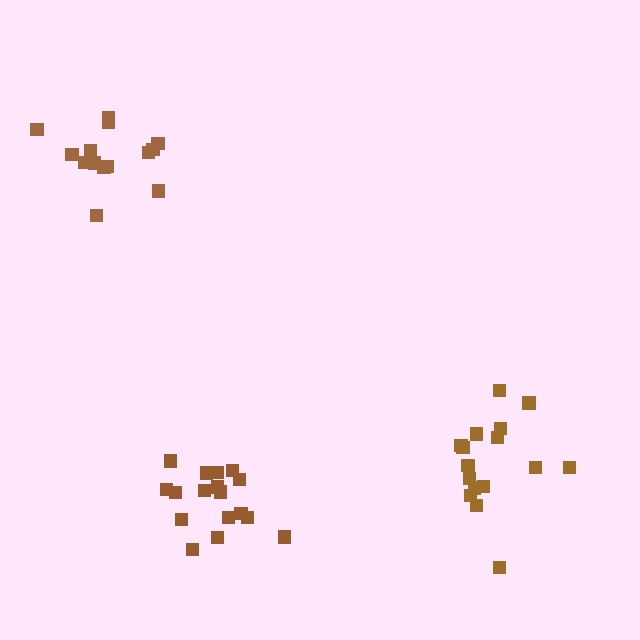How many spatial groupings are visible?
There are 3 spatial groupings.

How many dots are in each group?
Group 1: 17 dots, Group 2: 16 dots, Group 3: 14 dots (47 total).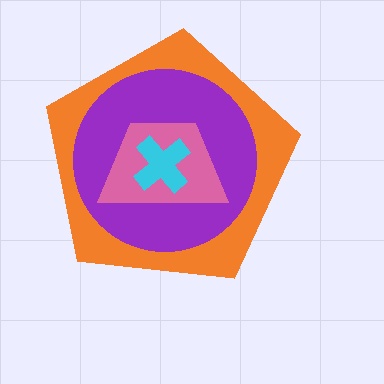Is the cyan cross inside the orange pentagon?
Yes.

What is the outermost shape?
The orange pentagon.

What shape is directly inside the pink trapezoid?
The cyan cross.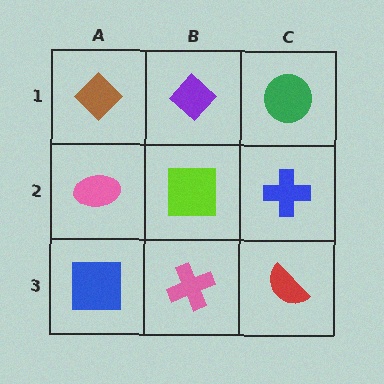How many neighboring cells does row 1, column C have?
2.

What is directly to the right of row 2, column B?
A blue cross.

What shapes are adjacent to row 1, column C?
A blue cross (row 2, column C), a purple diamond (row 1, column B).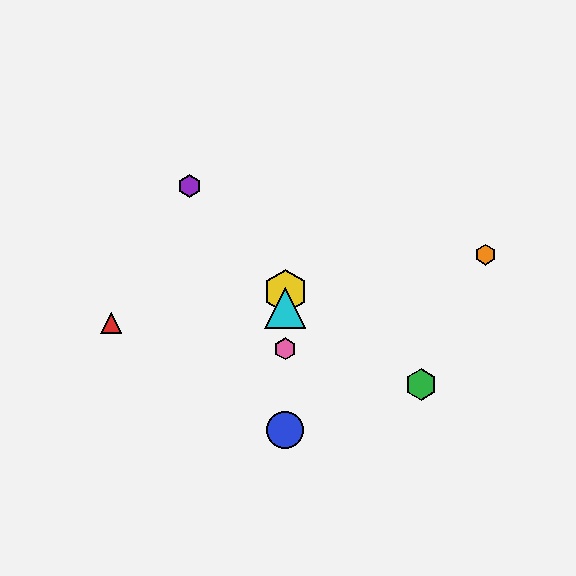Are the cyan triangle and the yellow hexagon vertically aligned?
Yes, both are at x≈285.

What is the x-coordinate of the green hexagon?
The green hexagon is at x≈421.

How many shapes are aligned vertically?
4 shapes (the blue circle, the yellow hexagon, the cyan triangle, the pink hexagon) are aligned vertically.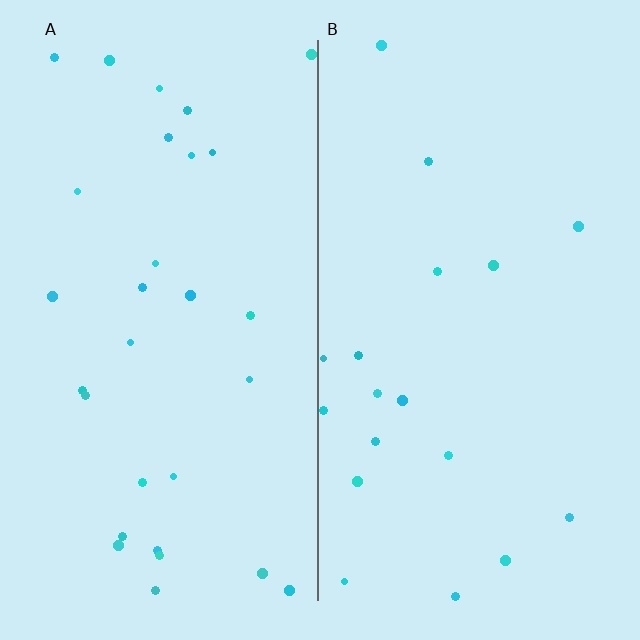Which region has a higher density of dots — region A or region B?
A (the left).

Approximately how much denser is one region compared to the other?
Approximately 1.6× — region A over region B.